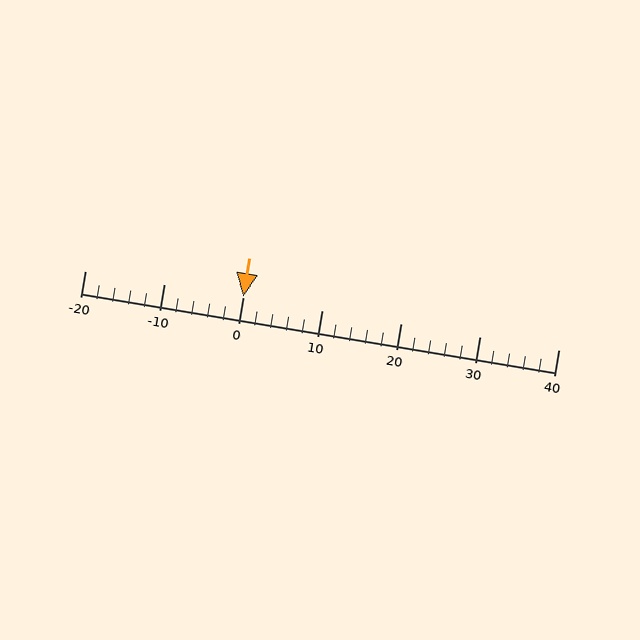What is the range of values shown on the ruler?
The ruler shows values from -20 to 40.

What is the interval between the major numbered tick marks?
The major tick marks are spaced 10 units apart.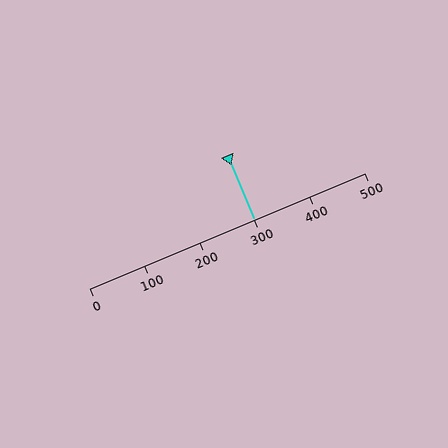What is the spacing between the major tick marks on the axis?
The major ticks are spaced 100 apart.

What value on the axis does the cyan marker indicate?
The marker indicates approximately 300.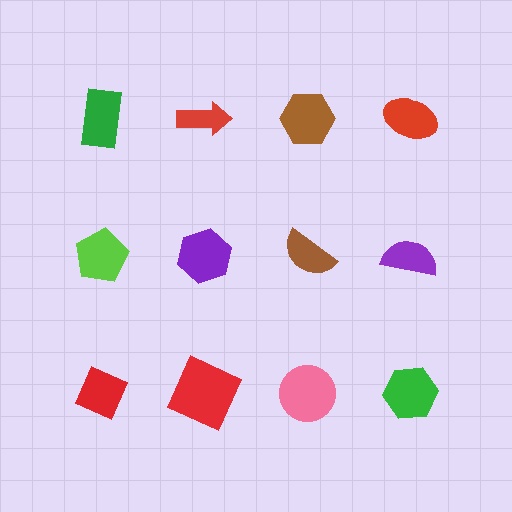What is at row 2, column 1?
A lime pentagon.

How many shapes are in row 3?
4 shapes.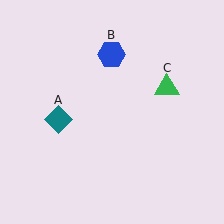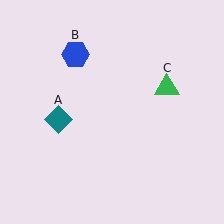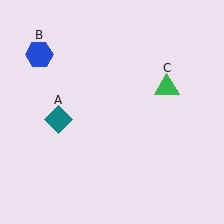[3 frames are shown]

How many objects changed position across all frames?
1 object changed position: blue hexagon (object B).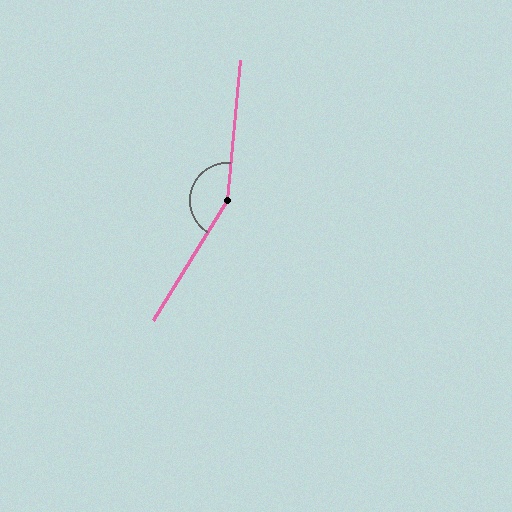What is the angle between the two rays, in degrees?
Approximately 154 degrees.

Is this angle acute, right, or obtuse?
It is obtuse.